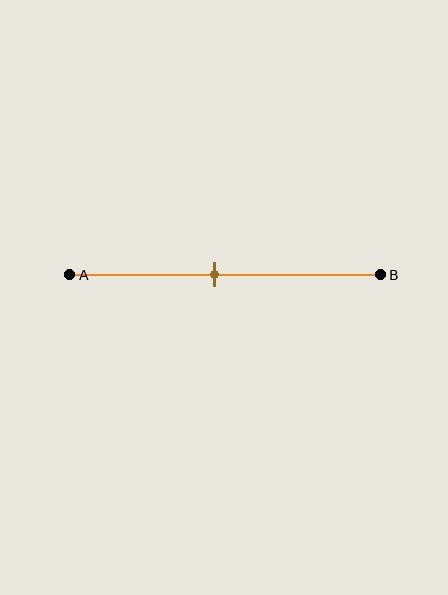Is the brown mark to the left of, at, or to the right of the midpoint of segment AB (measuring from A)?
The brown mark is to the left of the midpoint of segment AB.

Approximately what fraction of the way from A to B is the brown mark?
The brown mark is approximately 45% of the way from A to B.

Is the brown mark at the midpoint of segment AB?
No, the mark is at about 45% from A, not at the 50% midpoint.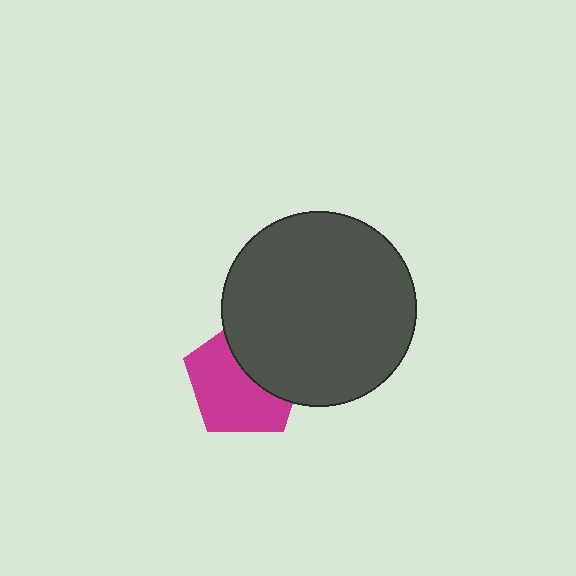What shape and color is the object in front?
The object in front is a dark gray circle.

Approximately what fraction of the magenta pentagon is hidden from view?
Roughly 40% of the magenta pentagon is hidden behind the dark gray circle.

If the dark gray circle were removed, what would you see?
You would see the complete magenta pentagon.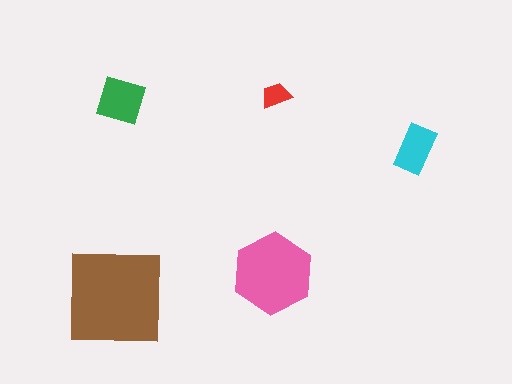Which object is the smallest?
The red trapezoid.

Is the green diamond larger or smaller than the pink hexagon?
Smaller.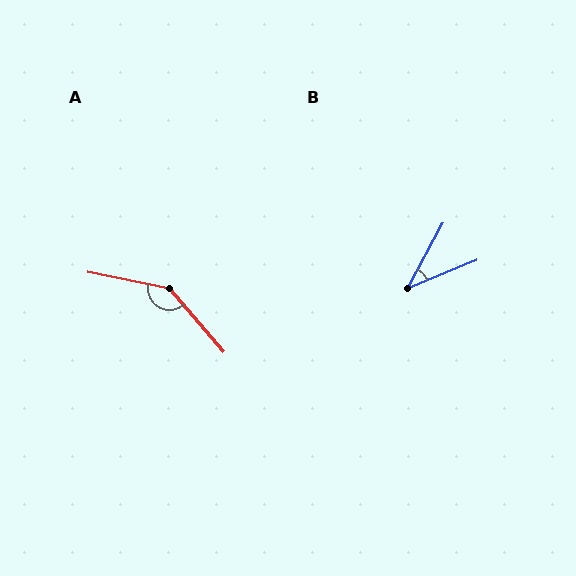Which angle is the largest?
A, at approximately 142 degrees.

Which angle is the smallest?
B, at approximately 39 degrees.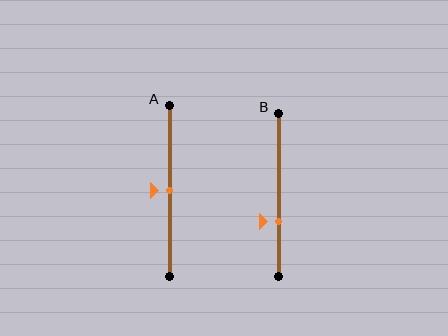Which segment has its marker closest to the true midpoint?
Segment A has its marker closest to the true midpoint.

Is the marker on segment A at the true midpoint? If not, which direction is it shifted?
Yes, the marker on segment A is at the true midpoint.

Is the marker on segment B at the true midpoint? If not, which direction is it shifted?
No, the marker on segment B is shifted downward by about 17% of the segment length.